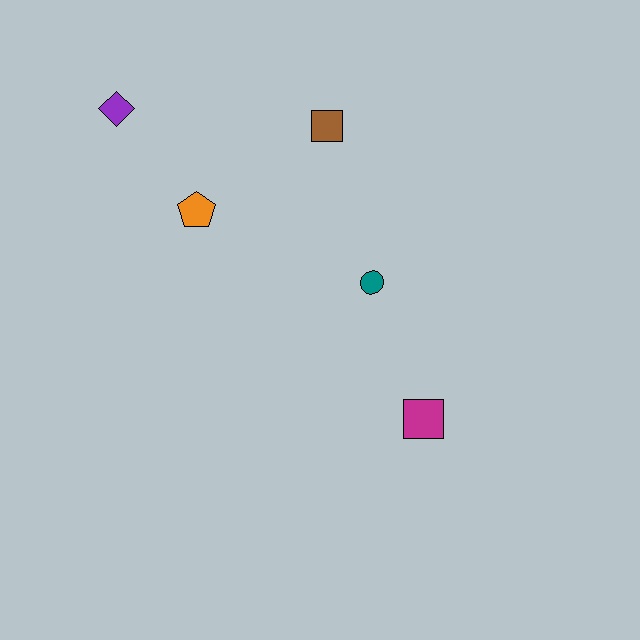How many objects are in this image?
There are 5 objects.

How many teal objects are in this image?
There is 1 teal object.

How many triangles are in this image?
There are no triangles.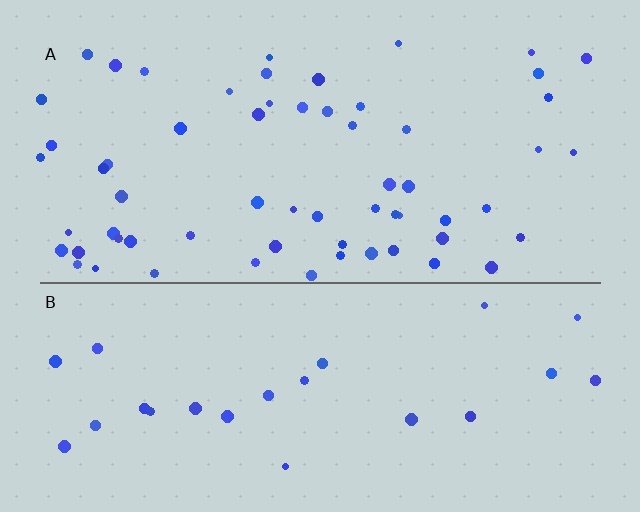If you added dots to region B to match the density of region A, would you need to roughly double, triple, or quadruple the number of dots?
Approximately triple.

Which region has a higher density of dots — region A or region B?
A (the top).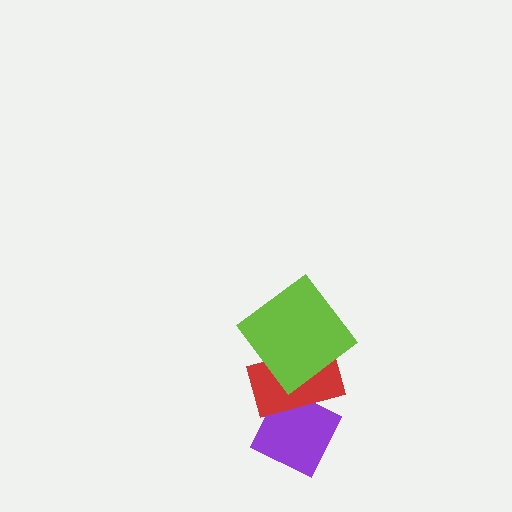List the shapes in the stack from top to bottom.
From top to bottom: the lime diamond, the red rectangle, the purple diamond.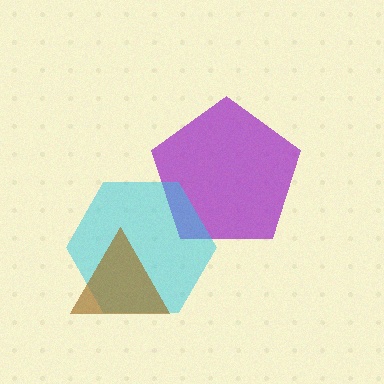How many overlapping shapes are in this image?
There are 3 overlapping shapes in the image.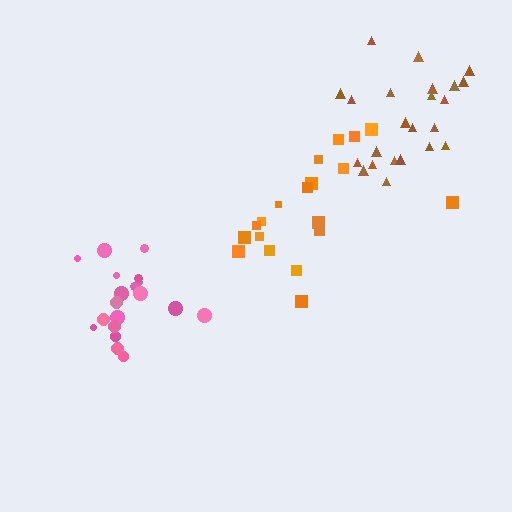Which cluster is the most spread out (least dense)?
Orange.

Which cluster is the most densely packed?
Pink.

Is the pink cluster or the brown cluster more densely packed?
Pink.